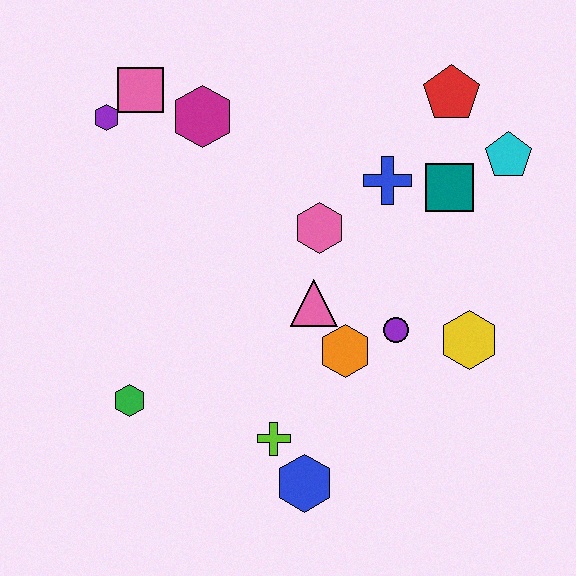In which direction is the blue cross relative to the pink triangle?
The blue cross is above the pink triangle.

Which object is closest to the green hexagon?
The lime cross is closest to the green hexagon.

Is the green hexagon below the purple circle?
Yes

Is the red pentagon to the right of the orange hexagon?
Yes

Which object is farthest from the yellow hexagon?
The purple hexagon is farthest from the yellow hexagon.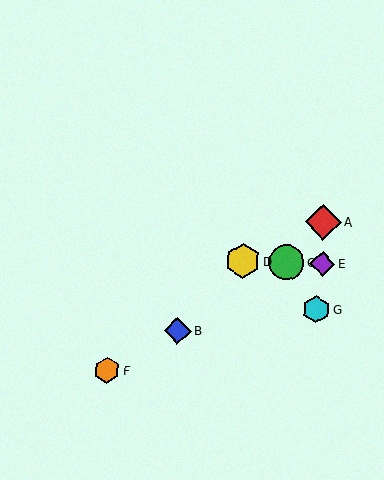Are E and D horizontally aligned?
Yes, both are at y≈264.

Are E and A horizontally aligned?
No, E is at y≈264 and A is at y≈222.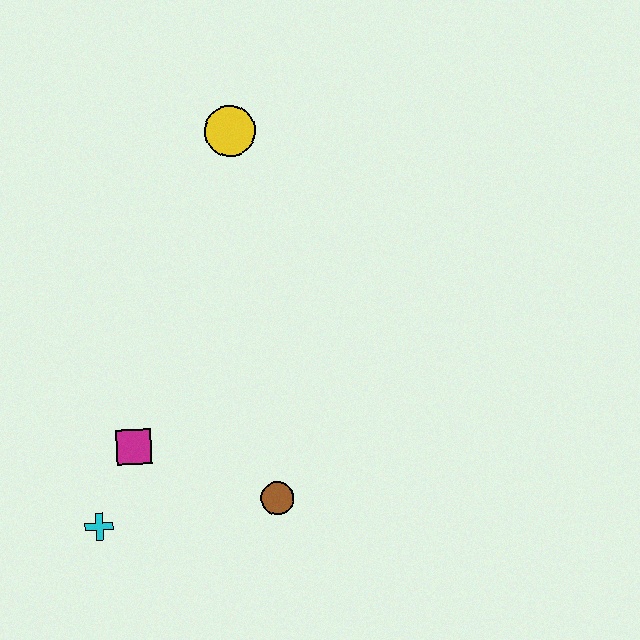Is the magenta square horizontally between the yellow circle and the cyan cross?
Yes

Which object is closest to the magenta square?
The cyan cross is closest to the magenta square.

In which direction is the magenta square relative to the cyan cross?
The magenta square is above the cyan cross.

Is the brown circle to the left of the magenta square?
No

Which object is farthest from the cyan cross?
The yellow circle is farthest from the cyan cross.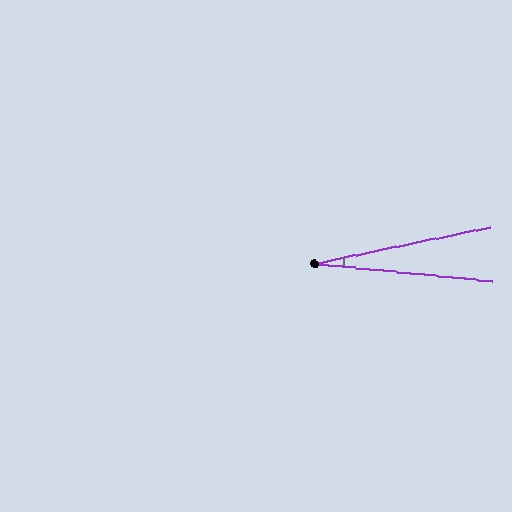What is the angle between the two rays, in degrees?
Approximately 17 degrees.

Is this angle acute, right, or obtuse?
It is acute.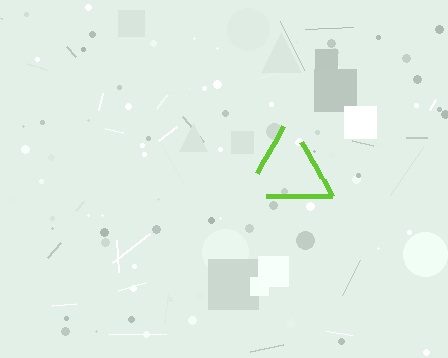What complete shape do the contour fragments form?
The contour fragments form a triangle.